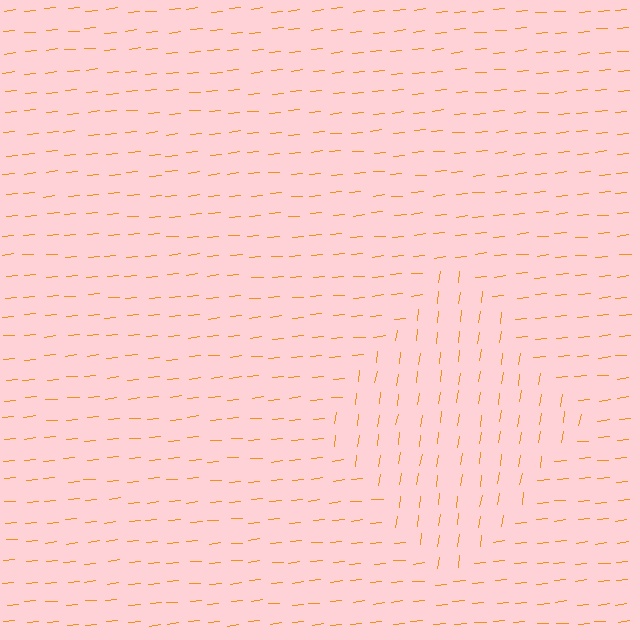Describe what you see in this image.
The image is filled with small orange line segments. A diamond region in the image has lines oriented differently from the surrounding lines, creating a visible texture boundary.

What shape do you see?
I see a diamond.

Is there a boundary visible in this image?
Yes, there is a texture boundary formed by a change in line orientation.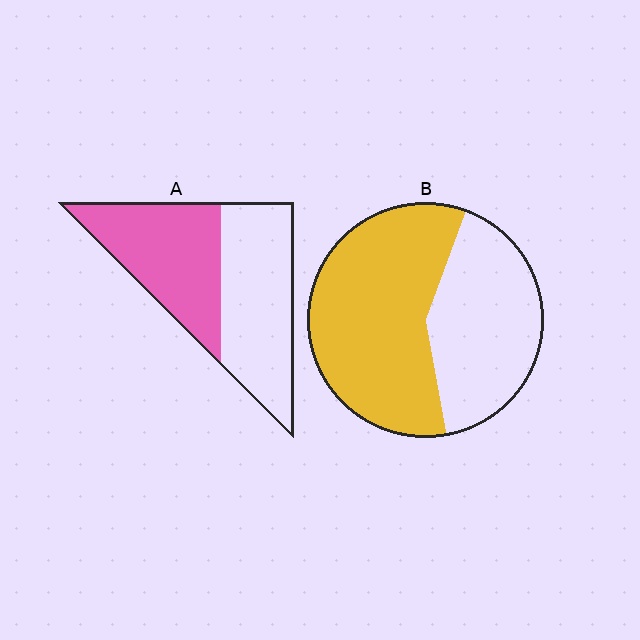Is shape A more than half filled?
Roughly half.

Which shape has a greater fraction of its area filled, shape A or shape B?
Shape B.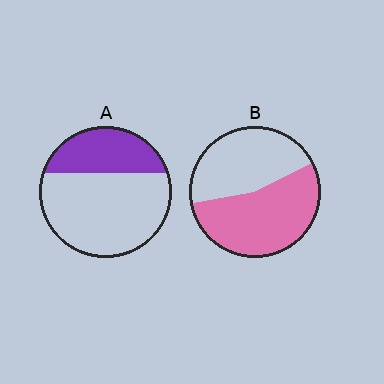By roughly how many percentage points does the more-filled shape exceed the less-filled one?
By roughly 25 percentage points (B over A).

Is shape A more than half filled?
No.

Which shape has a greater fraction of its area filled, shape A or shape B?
Shape B.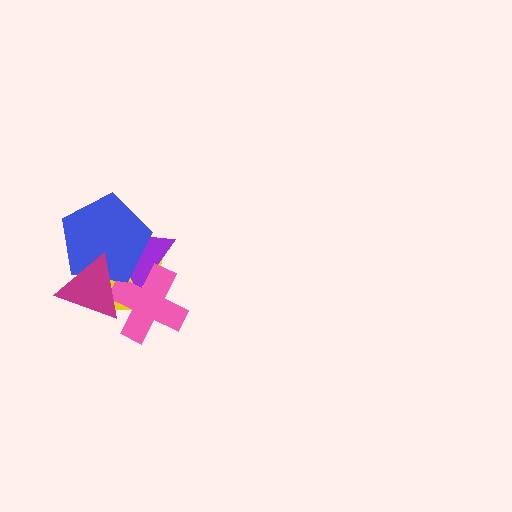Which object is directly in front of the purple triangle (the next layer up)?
The pink cross is directly in front of the purple triangle.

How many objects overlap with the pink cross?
4 objects overlap with the pink cross.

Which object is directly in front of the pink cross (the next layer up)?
The blue pentagon is directly in front of the pink cross.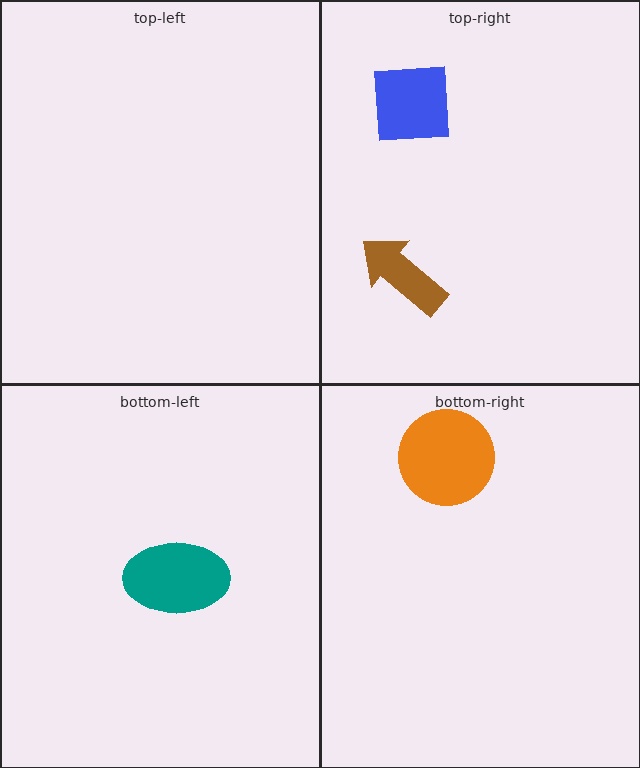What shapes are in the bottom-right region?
The orange circle.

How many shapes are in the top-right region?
2.